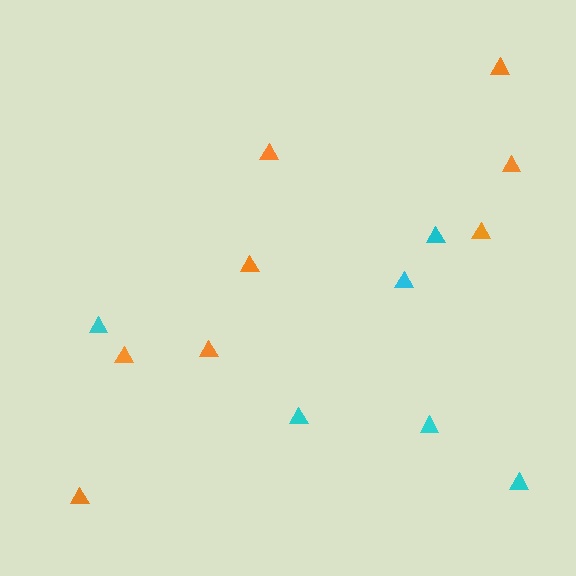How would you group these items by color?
There are 2 groups: one group of cyan triangles (6) and one group of orange triangles (8).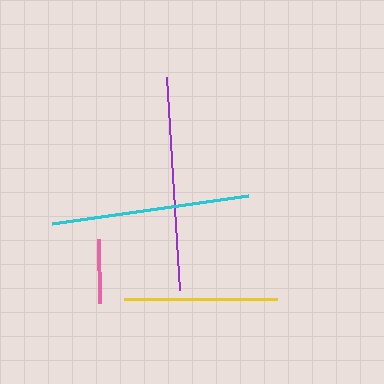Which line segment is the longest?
The purple line is the longest at approximately 213 pixels.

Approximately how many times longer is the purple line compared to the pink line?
The purple line is approximately 3.4 times the length of the pink line.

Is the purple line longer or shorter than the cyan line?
The purple line is longer than the cyan line.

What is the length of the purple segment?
The purple segment is approximately 213 pixels long.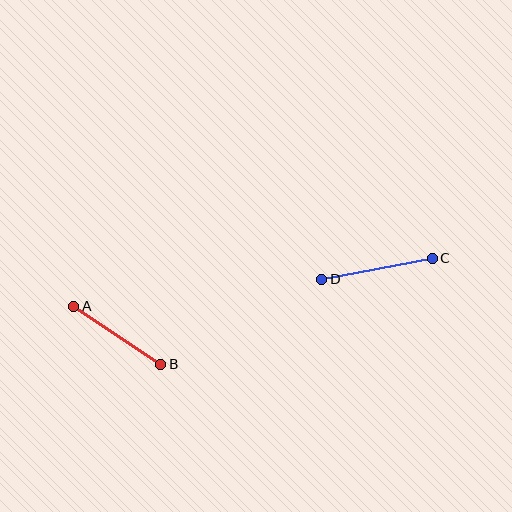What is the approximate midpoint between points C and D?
The midpoint is at approximately (377, 269) pixels.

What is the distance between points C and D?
The distance is approximately 112 pixels.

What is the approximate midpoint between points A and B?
The midpoint is at approximately (117, 335) pixels.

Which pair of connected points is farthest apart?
Points C and D are farthest apart.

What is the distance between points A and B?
The distance is approximately 105 pixels.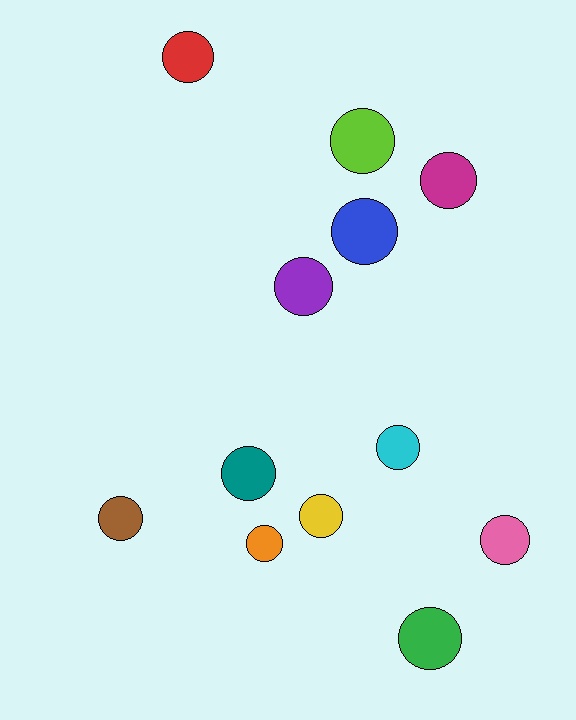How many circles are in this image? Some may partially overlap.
There are 12 circles.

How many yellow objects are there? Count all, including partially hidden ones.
There is 1 yellow object.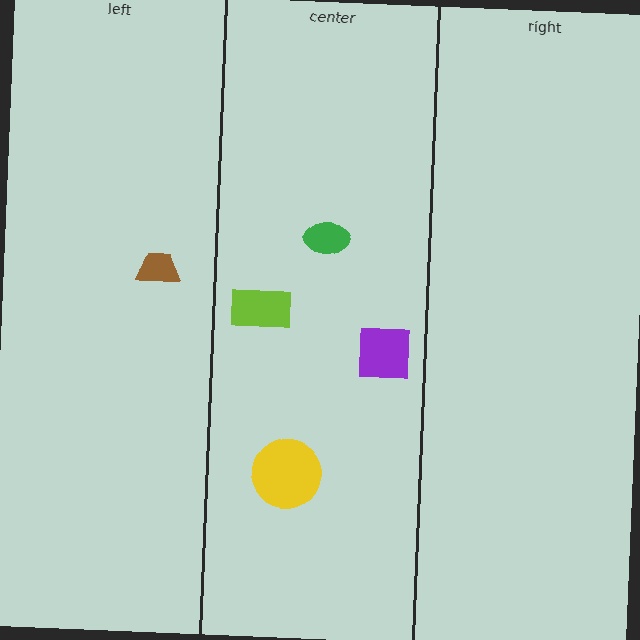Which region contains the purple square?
The center region.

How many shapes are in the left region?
1.